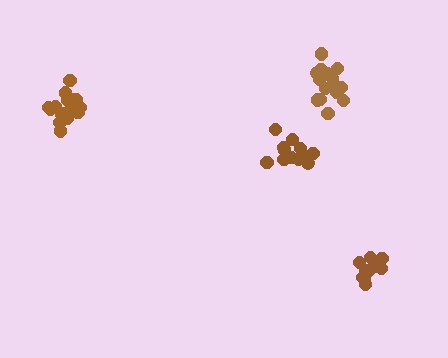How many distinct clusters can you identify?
There are 4 distinct clusters.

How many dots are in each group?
Group 1: 16 dots, Group 2: 12 dots, Group 3: 15 dots, Group 4: 11 dots (54 total).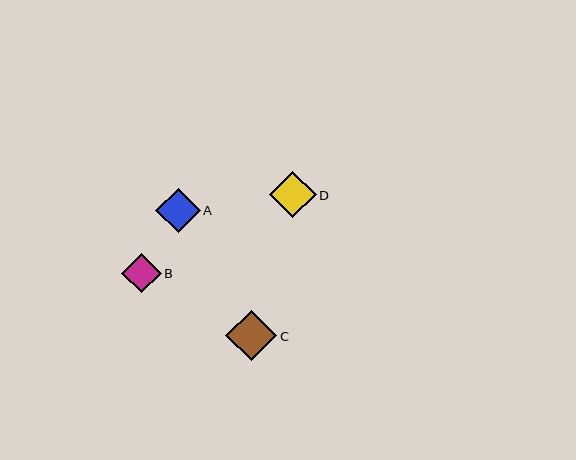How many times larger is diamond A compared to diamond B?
Diamond A is approximately 1.1 times the size of diamond B.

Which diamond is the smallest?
Diamond B is the smallest with a size of approximately 40 pixels.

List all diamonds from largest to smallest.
From largest to smallest: C, D, A, B.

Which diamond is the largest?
Diamond C is the largest with a size of approximately 51 pixels.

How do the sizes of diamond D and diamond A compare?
Diamond D and diamond A are approximately the same size.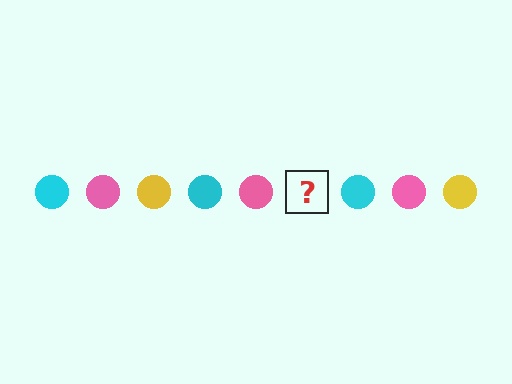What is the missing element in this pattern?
The missing element is a yellow circle.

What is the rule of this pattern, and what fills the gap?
The rule is that the pattern cycles through cyan, pink, yellow circles. The gap should be filled with a yellow circle.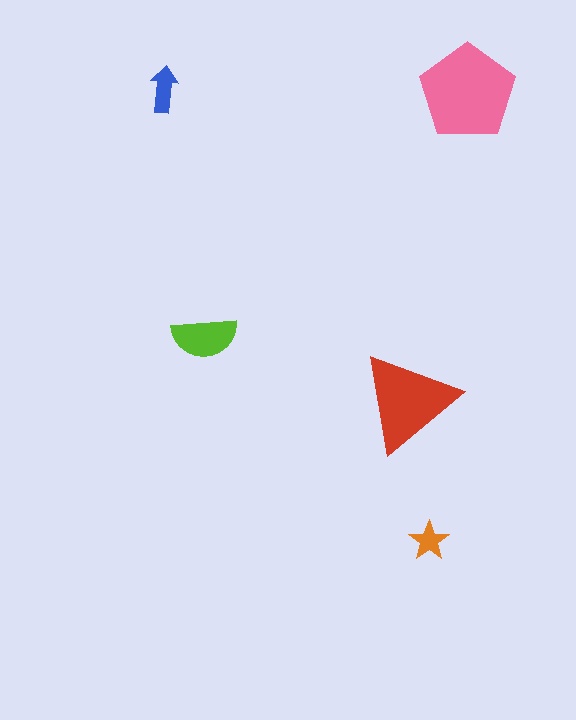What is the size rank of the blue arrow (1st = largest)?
4th.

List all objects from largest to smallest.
The pink pentagon, the red triangle, the lime semicircle, the blue arrow, the orange star.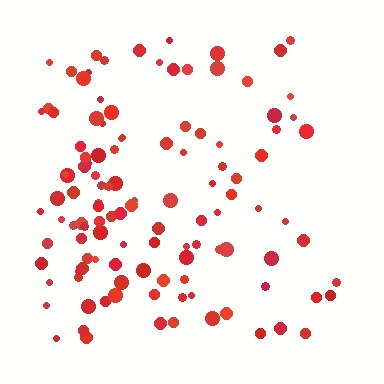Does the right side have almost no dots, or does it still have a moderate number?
Still a moderate number, just noticeably fewer than the left.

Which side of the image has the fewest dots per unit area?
The right.